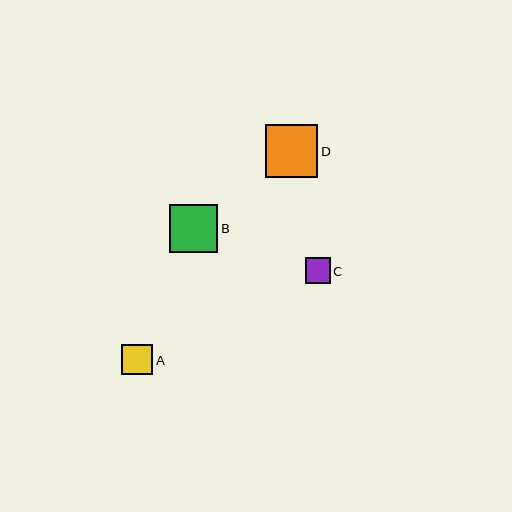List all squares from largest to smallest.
From largest to smallest: D, B, A, C.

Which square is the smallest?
Square C is the smallest with a size of approximately 25 pixels.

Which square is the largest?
Square D is the largest with a size of approximately 53 pixels.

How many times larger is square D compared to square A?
Square D is approximately 1.7 times the size of square A.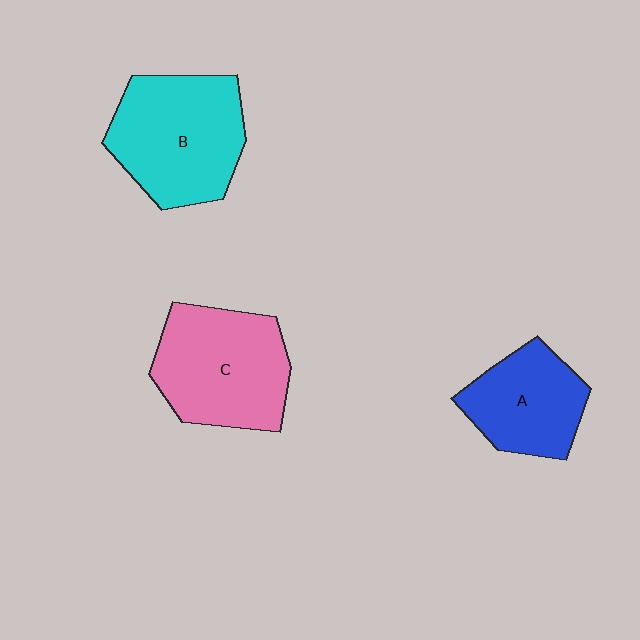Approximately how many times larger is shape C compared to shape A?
Approximately 1.4 times.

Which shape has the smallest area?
Shape A (blue).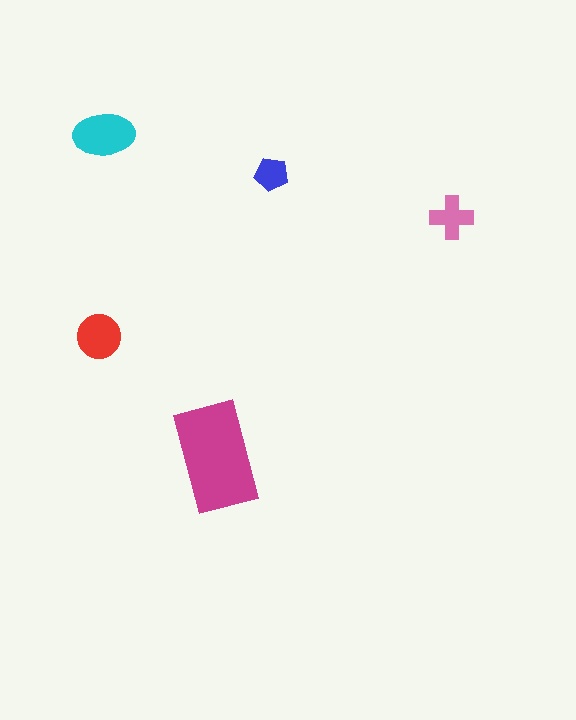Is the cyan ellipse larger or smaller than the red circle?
Larger.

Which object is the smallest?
The blue pentagon.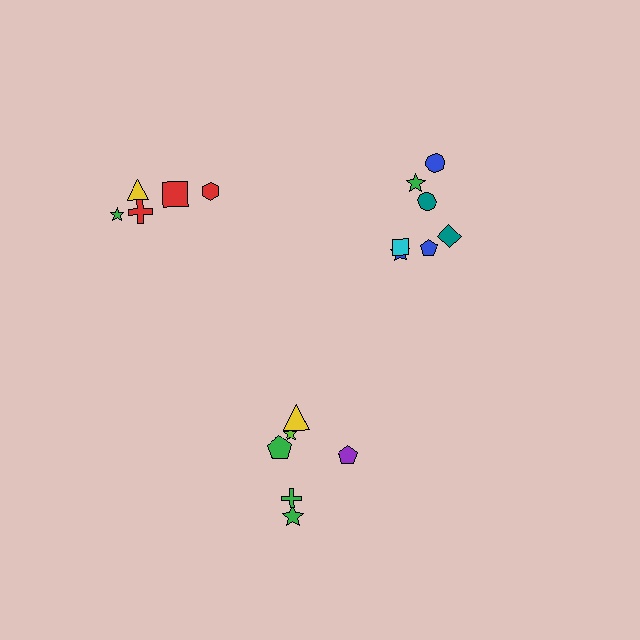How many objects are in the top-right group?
There are 7 objects.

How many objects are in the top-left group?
There are 5 objects.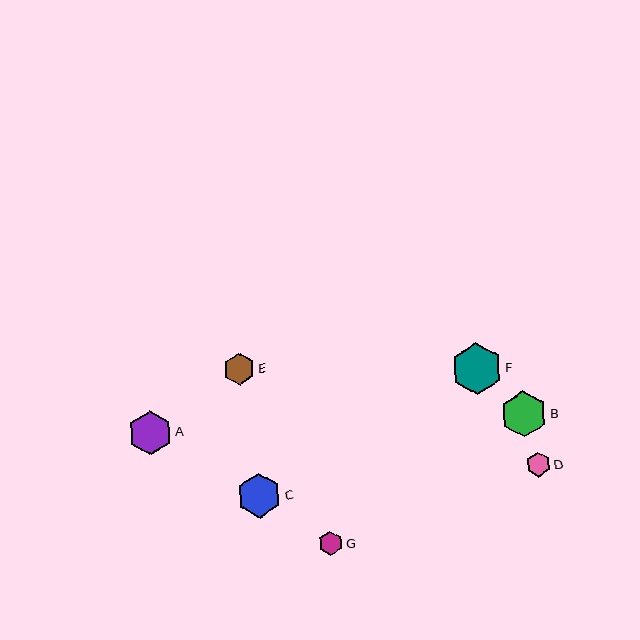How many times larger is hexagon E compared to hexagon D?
Hexagon E is approximately 1.3 times the size of hexagon D.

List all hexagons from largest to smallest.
From largest to smallest: F, B, C, A, E, D, G.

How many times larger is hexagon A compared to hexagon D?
Hexagon A is approximately 1.8 times the size of hexagon D.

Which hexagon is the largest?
Hexagon F is the largest with a size of approximately 51 pixels.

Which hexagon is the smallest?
Hexagon G is the smallest with a size of approximately 24 pixels.